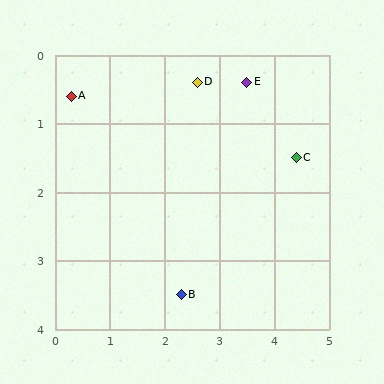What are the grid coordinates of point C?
Point C is at approximately (4.4, 1.5).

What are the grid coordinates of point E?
Point E is at approximately (3.5, 0.4).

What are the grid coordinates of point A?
Point A is at approximately (0.3, 0.6).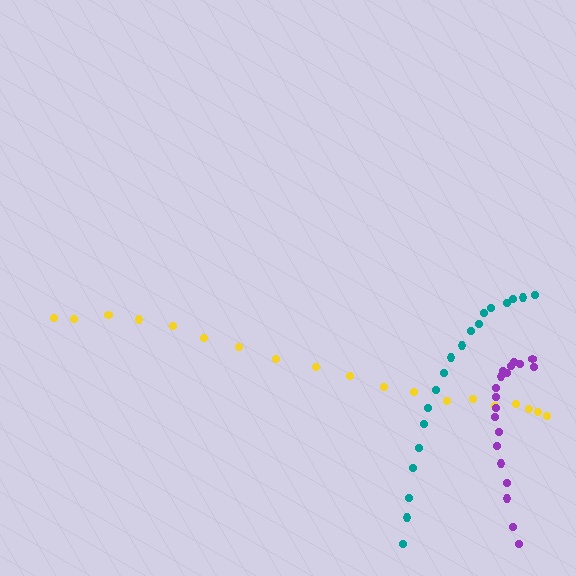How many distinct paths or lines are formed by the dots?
There are 3 distinct paths.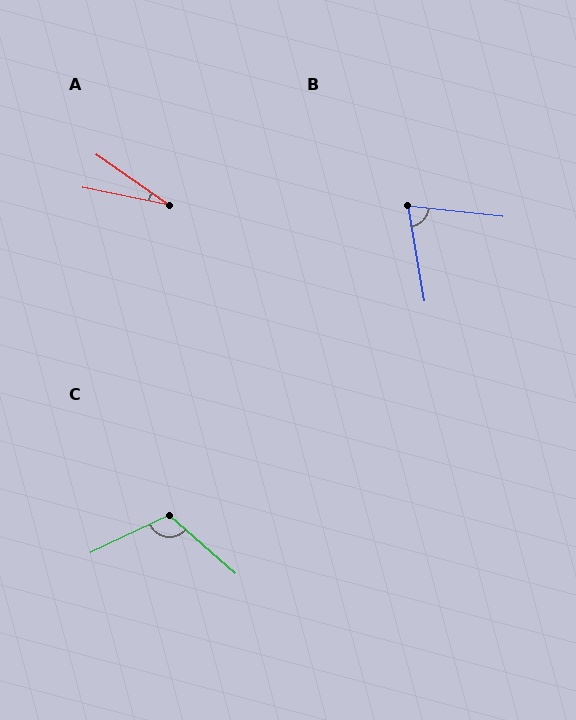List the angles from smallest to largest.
A (24°), B (73°), C (113°).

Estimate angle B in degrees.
Approximately 73 degrees.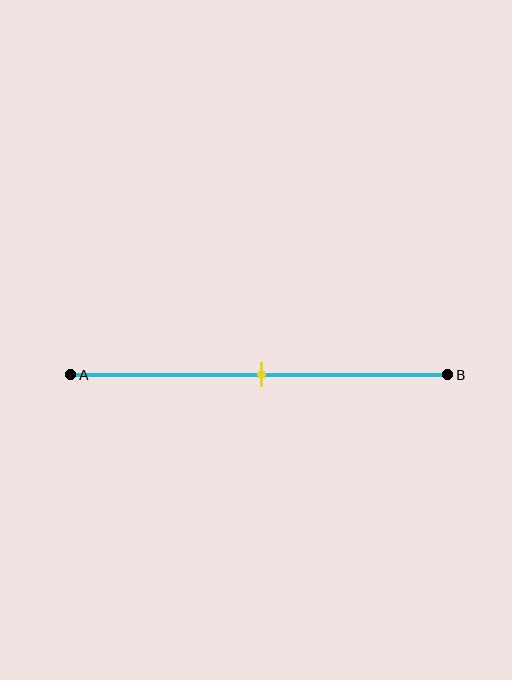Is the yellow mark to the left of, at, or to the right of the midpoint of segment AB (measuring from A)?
The yellow mark is approximately at the midpoint of segment AB.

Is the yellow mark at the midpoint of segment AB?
Yes, the mark is approximately at the midpoint.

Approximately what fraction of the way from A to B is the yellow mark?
The yellow mark is approximately 50% of the way from A to B.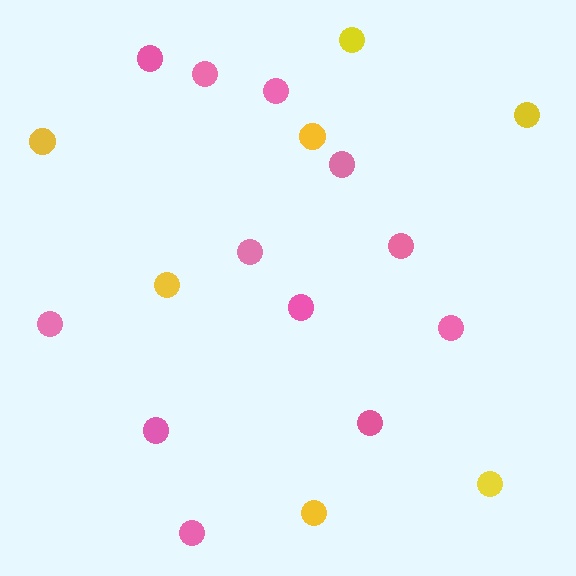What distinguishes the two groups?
There are 2 groups: one group of yellow circles (7) and one group of pink circles (12).